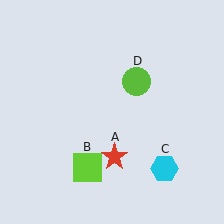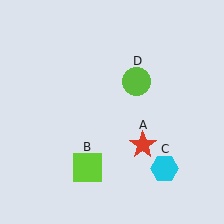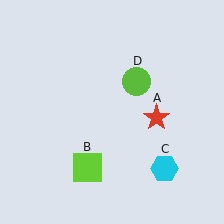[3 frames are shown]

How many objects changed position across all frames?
1 object changed position: red star (object A).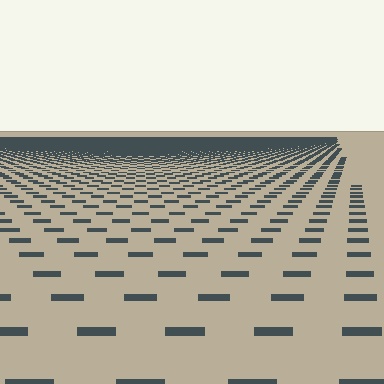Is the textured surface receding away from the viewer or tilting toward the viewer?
The surface is receding away from the viewer. Texture elements get smaller and denser toward the top.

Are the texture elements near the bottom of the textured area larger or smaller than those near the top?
Larger. Near the bottom, elements are closer to the viewer and appear at a bigger on-screen size.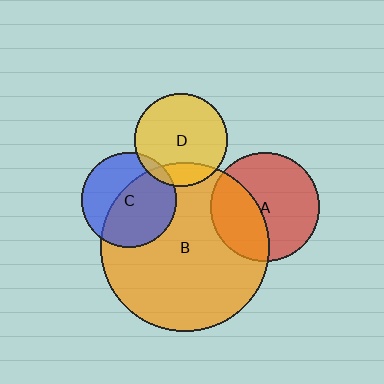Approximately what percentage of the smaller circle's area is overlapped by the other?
Approximately 15%.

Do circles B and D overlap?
Yes.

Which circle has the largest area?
Circle B (orange).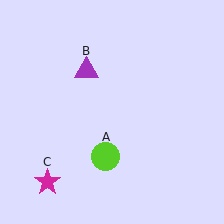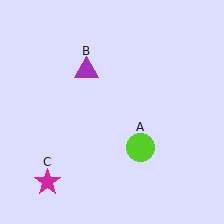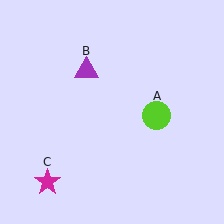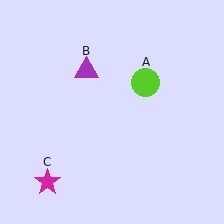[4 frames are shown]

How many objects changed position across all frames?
1 object changed position: lime circle (object A).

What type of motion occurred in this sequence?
The lime circle (object A) rotated counterclockwise around the center of the scene.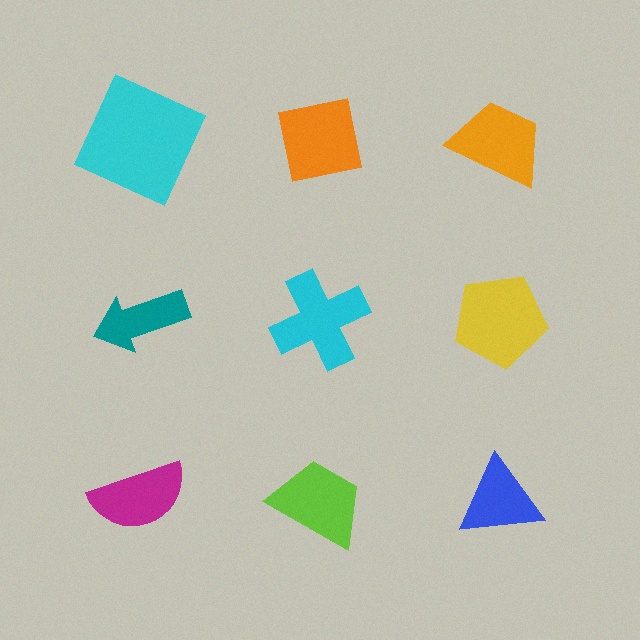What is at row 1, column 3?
An orange trapezoid.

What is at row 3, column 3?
A blue triangle.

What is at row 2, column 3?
A yellow pentagon.